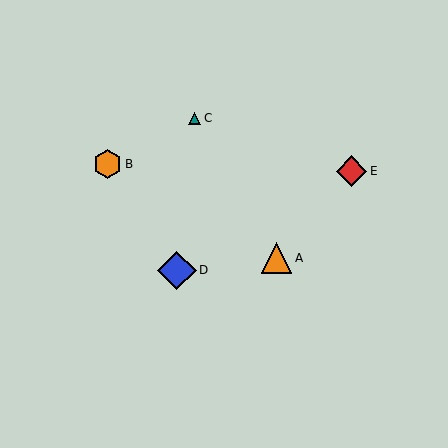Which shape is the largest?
The blue diamond (labeled D) is the largest.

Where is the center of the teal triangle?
The center of the teal triangle is at (195, 118).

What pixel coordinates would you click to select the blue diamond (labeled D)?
Click at (177, 270) to select the blue diamond D.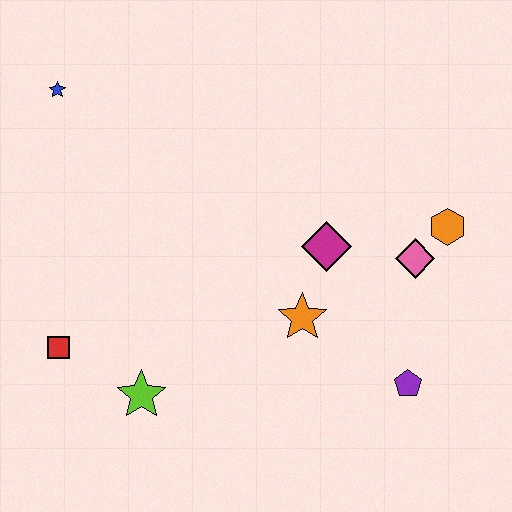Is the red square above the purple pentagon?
Yes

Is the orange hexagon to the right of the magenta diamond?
Yes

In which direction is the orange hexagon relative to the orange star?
The orange hexagon is to the right of the orange star.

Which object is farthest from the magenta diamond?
The blue star is farthest from the magenta diamond.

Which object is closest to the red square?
The lime star is closest to the red square.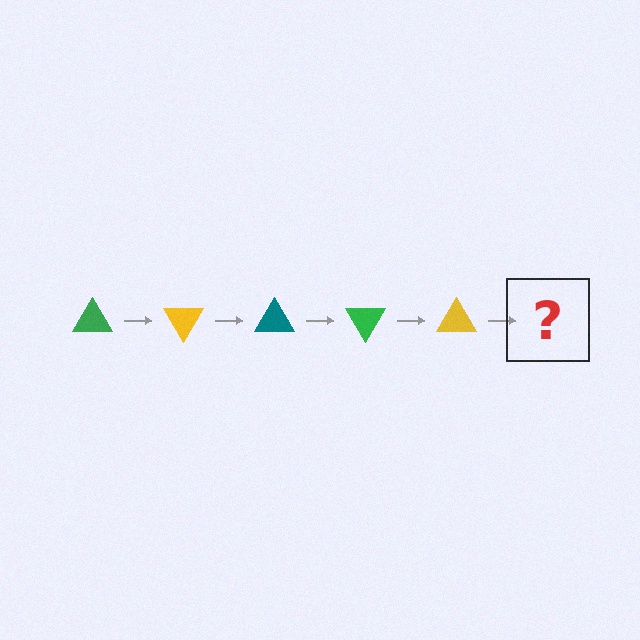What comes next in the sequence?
The next element should be a teal triangle, rotated 300 degrees from the start.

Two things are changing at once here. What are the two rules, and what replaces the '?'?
The two rules are that it rotates 60 degrees each step and the color cycles through green, yellow, and teal. The '?' should be a teal triangle, rotated 300 degrees from the start.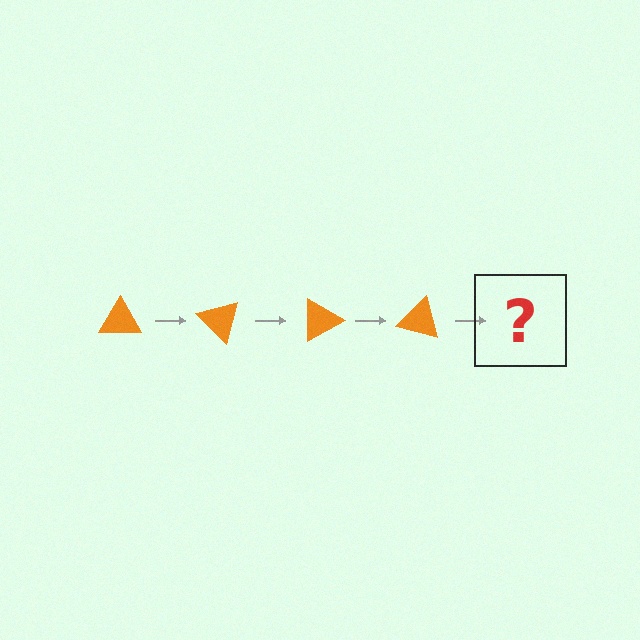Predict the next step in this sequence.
The next step is an orange triangle rotated 180 degrees.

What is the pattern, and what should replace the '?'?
The pattern is that the triangle rotates 45 degrees each step. The '?' should be an orange triangle rotated 180 degrees.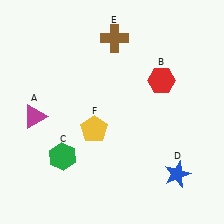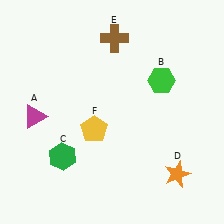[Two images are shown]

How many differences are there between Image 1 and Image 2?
There are 2 differences between the two images.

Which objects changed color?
B changed from red to green. D changed from blue to orange.